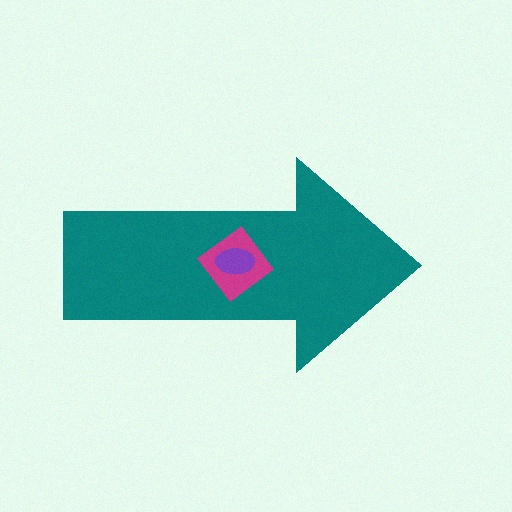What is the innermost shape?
The purple ellipse.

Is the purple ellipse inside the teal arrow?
Yes.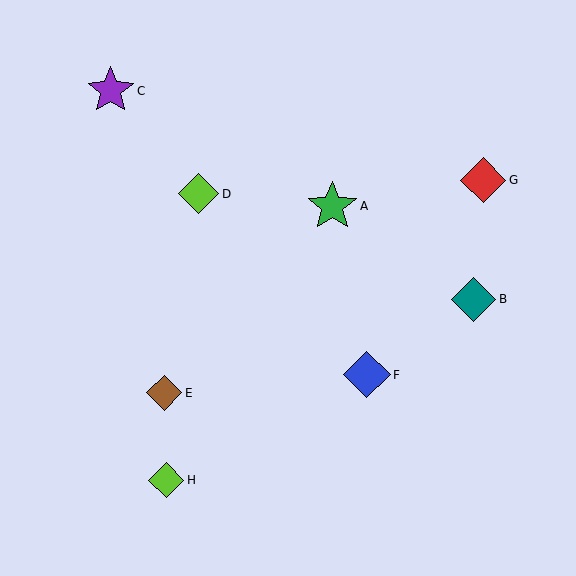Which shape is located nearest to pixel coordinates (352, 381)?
The blue diamond (labeled F) at (367, 375) is nearest to that location.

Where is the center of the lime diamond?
The center of the lime diamond is at (166, 480).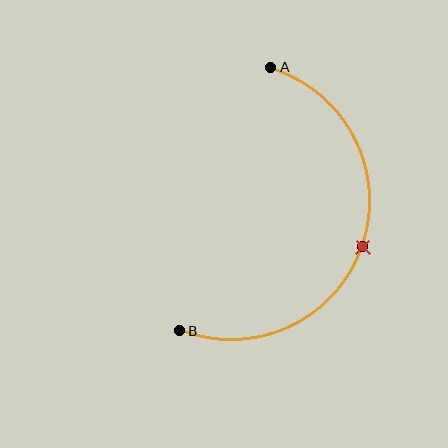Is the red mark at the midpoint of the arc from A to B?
Yes. The red mark lies on the arc at equal arc-length from both A and B — it is the arc midpoint.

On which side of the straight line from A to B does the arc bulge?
The arc bulges to the right of the straight line connecting A and B.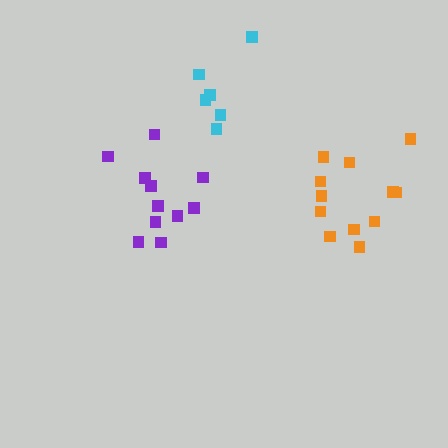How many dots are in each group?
Group 1: 11 dots, Group 2: 12 dots, Group 3: 6 dots (29 total).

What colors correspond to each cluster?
The clusters are colored: purple, orange, cyan.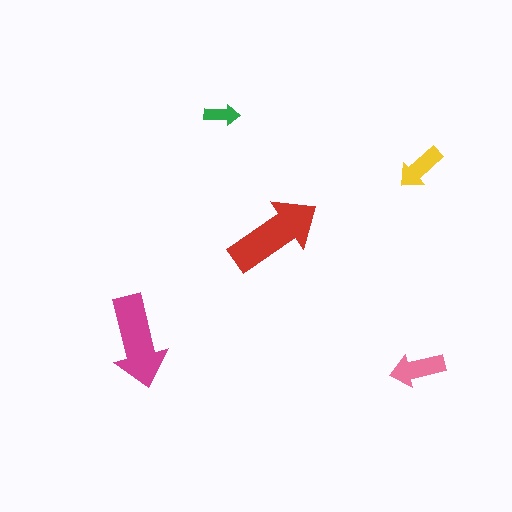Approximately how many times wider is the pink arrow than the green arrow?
About 1.5 times wider.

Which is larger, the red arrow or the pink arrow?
The red one.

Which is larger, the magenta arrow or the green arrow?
The magenta one.